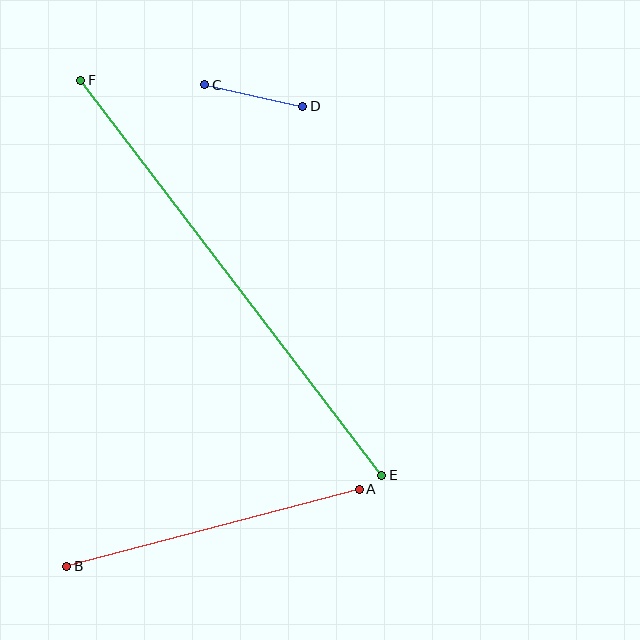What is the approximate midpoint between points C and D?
The midpoint is at approximately (254, 95) pixels.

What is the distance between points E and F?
The distance is approximately 496 pixels.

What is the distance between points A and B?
The distance is approximately 302 pixels.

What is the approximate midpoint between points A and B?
The midpoint is at approximately (213, 528) pixels.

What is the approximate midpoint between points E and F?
The midpoint is at approximately (231, 278) pixels.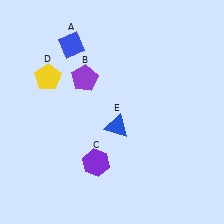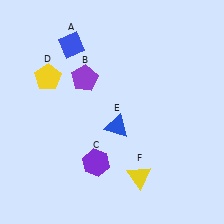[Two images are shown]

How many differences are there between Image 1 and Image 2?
There is 1 difference between the two images.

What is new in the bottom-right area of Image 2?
A yellow triangle (F) was added in the bottom-right area of Image 2.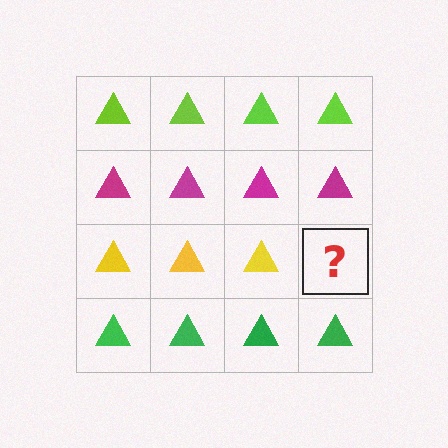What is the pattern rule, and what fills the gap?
The rule is that each row has a consistent color. The gap should be filled with a yellow triangle.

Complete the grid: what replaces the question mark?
The question mark should be replaced with a yellow triangle.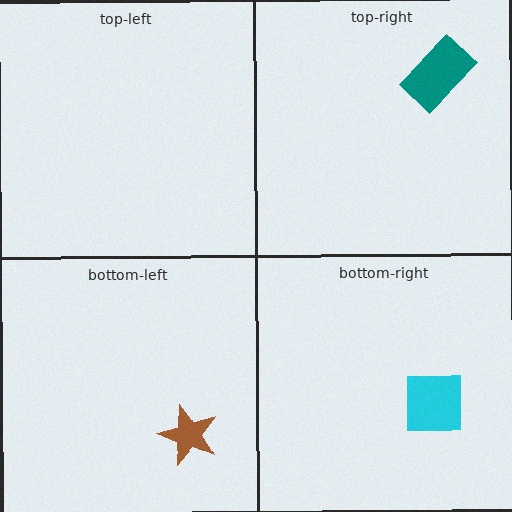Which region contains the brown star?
The bottom-left region.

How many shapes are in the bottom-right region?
1.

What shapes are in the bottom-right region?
The cyan square.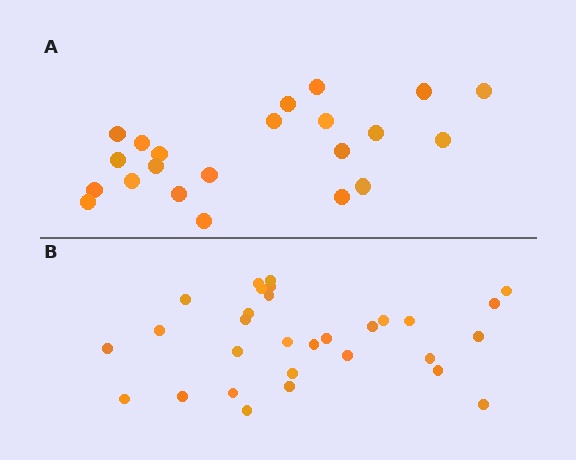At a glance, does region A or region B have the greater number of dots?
Region B (the bottom region) has more dots.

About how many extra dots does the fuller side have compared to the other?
Region B has roughly 8 or so more dots than region A.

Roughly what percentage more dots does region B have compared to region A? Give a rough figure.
About 35% more.